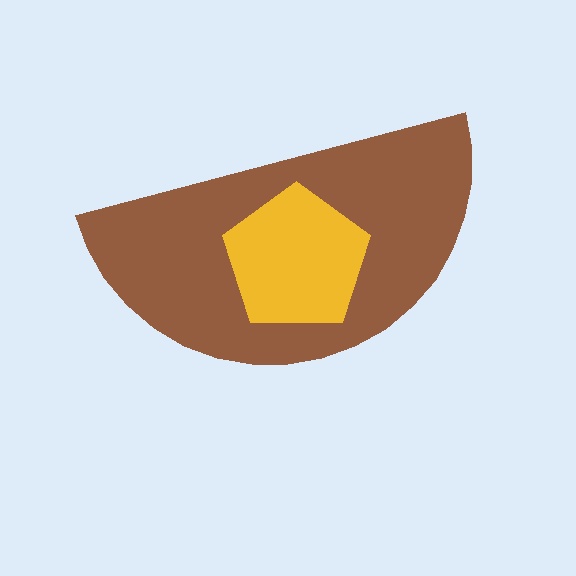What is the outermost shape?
The brown semicircle.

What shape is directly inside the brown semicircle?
The yellow pentagon.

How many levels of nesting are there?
2.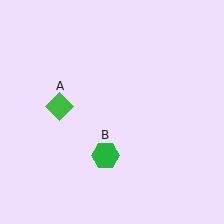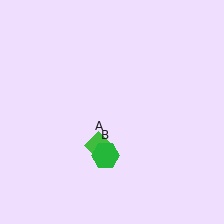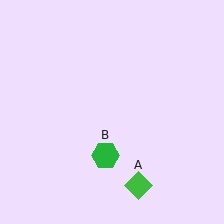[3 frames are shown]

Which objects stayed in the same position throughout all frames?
Green hexagon (object B) remained stationary.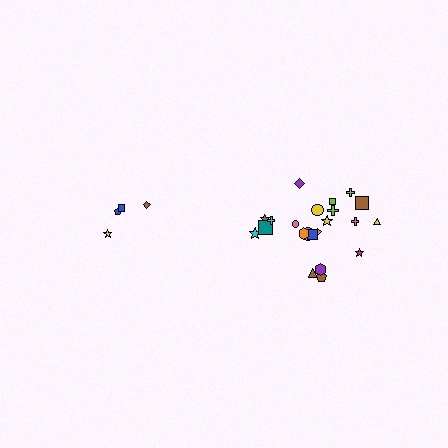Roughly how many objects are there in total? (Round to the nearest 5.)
Roughly 25 objects in total.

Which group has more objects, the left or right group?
The right group.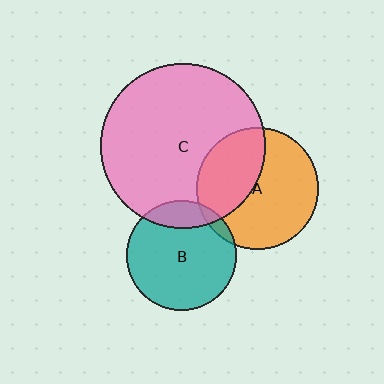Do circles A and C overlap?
Yes.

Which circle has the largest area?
Circle C (pink).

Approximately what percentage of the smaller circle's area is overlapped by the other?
Approximately 40%.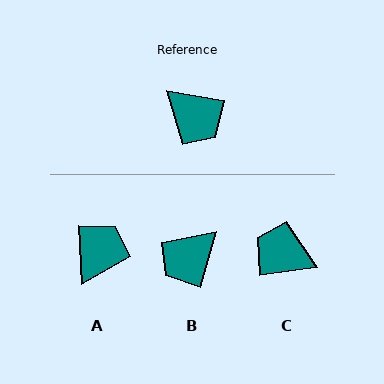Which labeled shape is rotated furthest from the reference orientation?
C, about 162 degrees away.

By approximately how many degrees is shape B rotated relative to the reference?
Approximately 95 degrees clockwise.